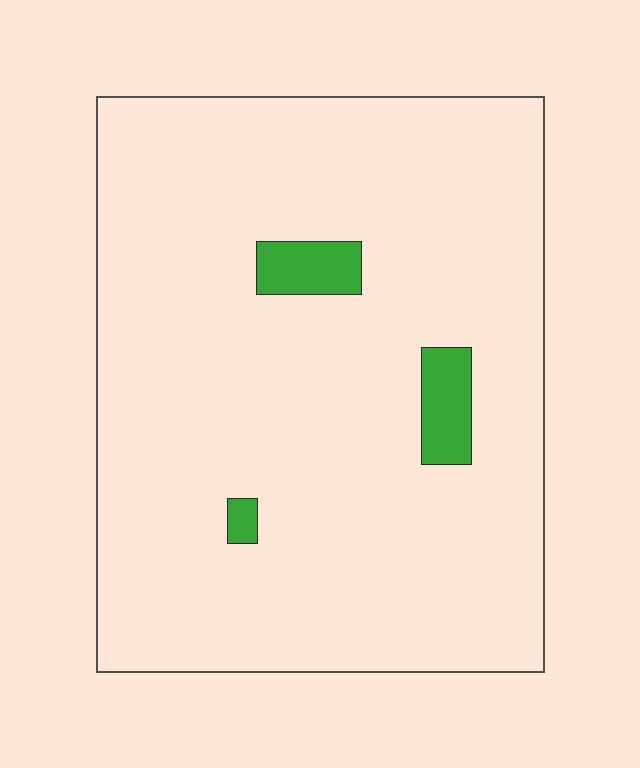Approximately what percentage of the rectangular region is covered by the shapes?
Approximately 5%.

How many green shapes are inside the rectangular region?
3.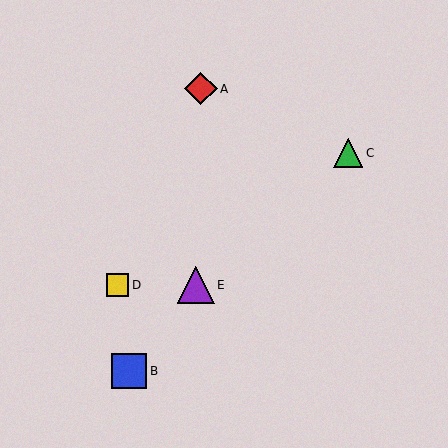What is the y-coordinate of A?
Object A is at y≈89.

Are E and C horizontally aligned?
No, E is at y≈285 and C is at y≈153.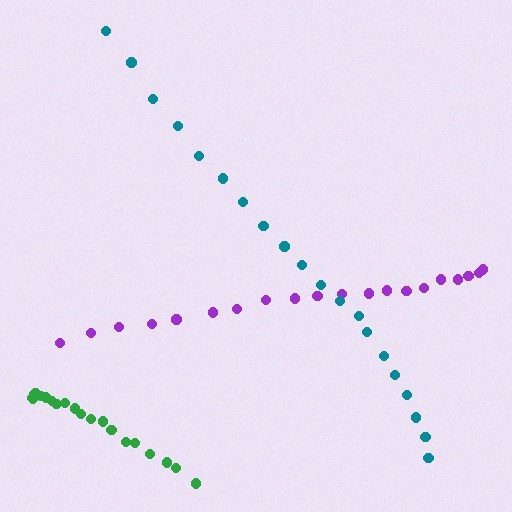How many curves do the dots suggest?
There are 3 distinct paths.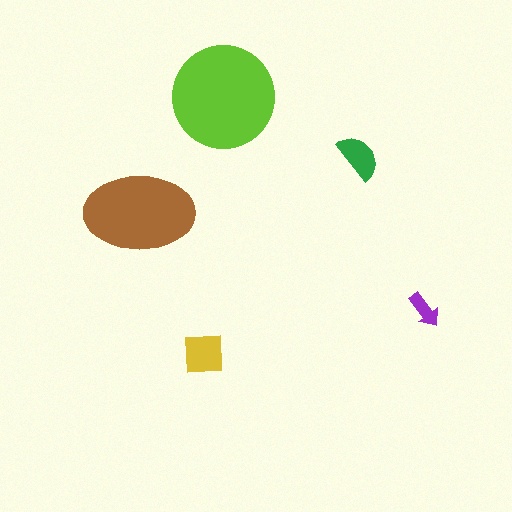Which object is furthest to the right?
The purple arrow is rightmost.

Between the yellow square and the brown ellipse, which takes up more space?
The brown ellipse.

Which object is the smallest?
The purple arrow.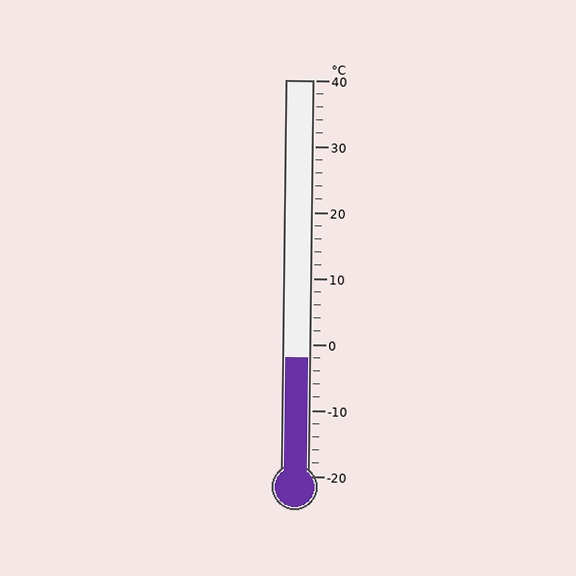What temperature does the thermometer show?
The thermometer shows approximately -2°C.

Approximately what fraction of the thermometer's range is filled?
The thermometer is filled to approximately 30% of its range.